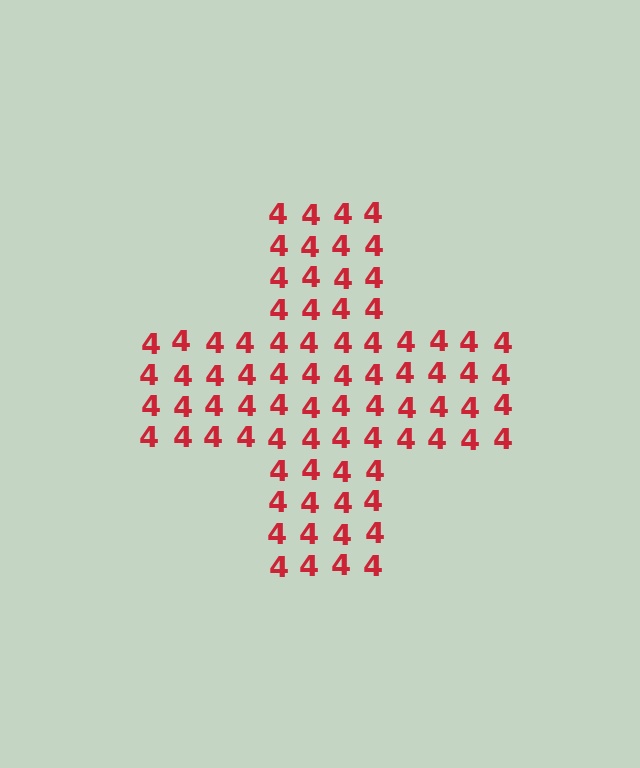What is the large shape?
The large shape is a cross.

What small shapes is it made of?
It is made of small digit 4's.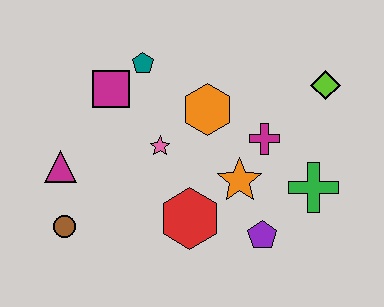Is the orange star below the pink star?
Yes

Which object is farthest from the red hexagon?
The lime diamond is farthest from the red hexagon.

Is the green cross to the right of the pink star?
Yes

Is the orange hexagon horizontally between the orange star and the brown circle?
Yes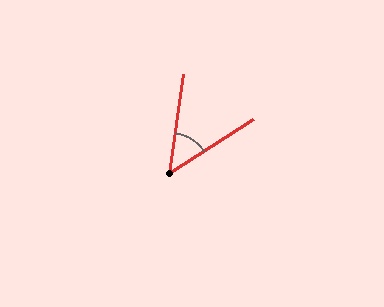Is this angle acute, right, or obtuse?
It is acute.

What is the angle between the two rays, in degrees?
Approximately 49 degrees.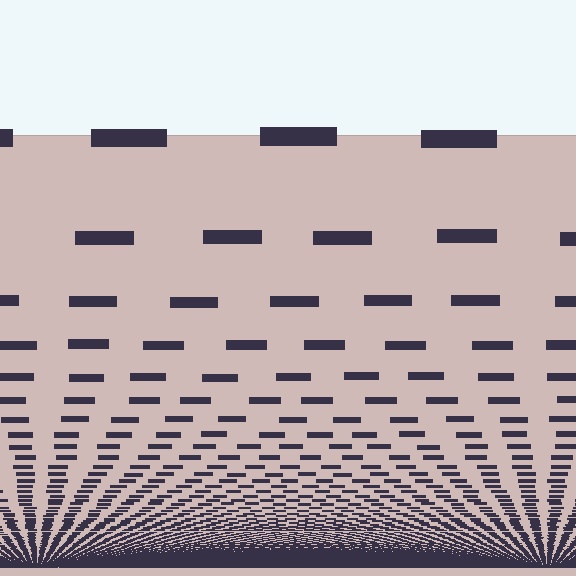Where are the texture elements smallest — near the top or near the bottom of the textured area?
Near the bottom.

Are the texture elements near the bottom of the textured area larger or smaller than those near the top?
Smaller. The gradient is inverted — elements near the bottom are smaller and denser.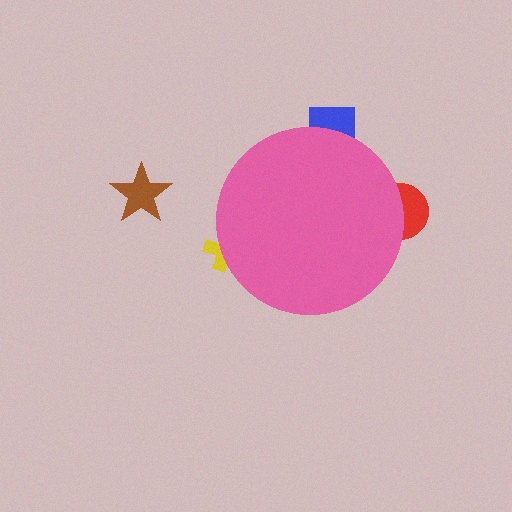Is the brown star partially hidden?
No, the brown star is fully visible.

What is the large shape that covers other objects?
A pink circle.